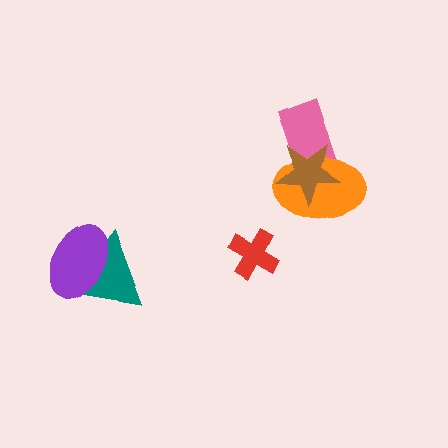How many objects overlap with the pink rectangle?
2 objects overlap with the pink rectangle.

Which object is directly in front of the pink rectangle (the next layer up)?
The orange ellipse is directly in front of the pink rectangle.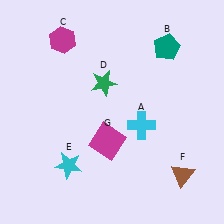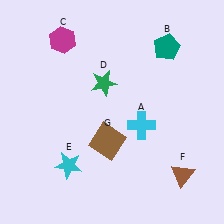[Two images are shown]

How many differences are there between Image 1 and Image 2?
There is 1 difference between the two images.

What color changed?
The square (G) changed from magenta in Image 1 to brown in Image 2.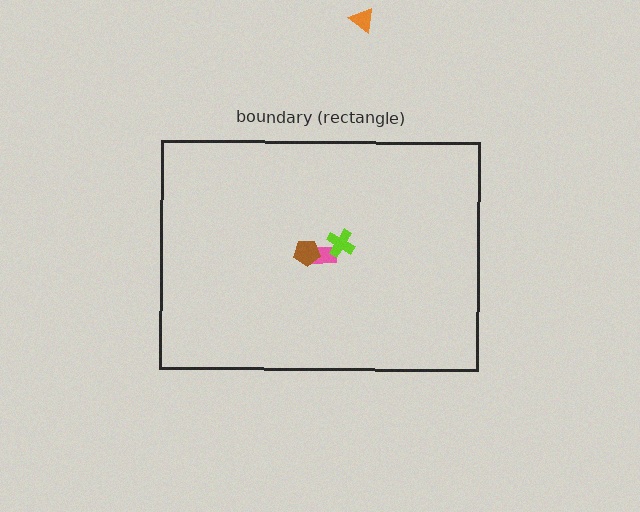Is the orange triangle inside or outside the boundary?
Outside.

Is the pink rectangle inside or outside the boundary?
Inside.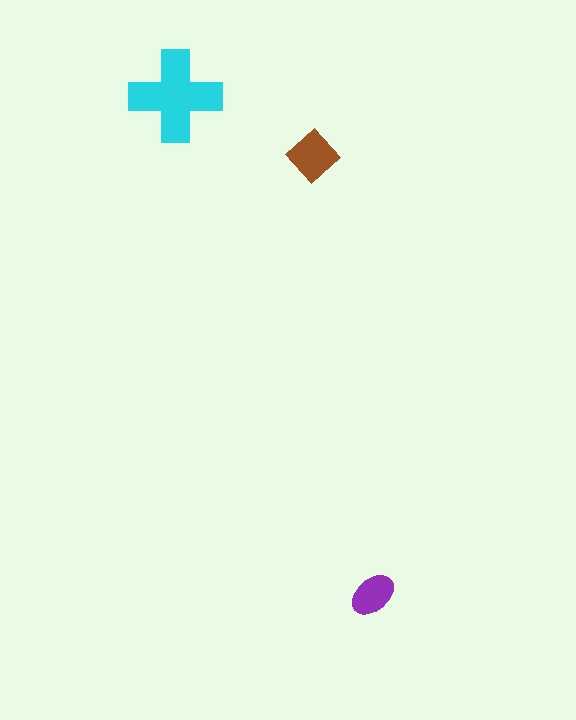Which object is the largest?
The cyan cross.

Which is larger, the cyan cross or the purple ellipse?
The cyan cross.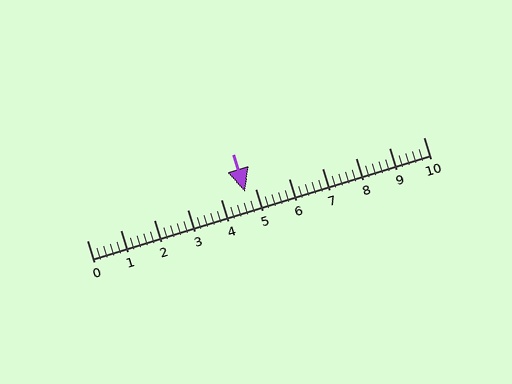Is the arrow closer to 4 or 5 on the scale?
The arrow is closer to 5.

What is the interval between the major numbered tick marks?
The major tick marks are spaced 1 units apart.